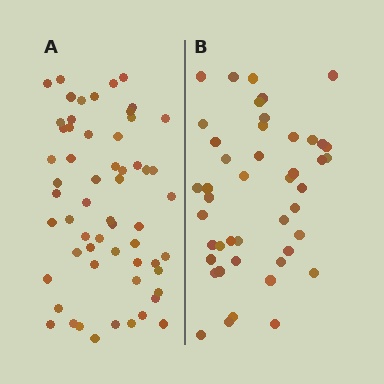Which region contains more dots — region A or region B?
Region A (the left region) has more dots.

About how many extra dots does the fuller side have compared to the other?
Region A has approximately 15 more dots than region B.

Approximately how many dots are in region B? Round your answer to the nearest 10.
About 40 dots. (The exact count is 45, which rounds to 40.)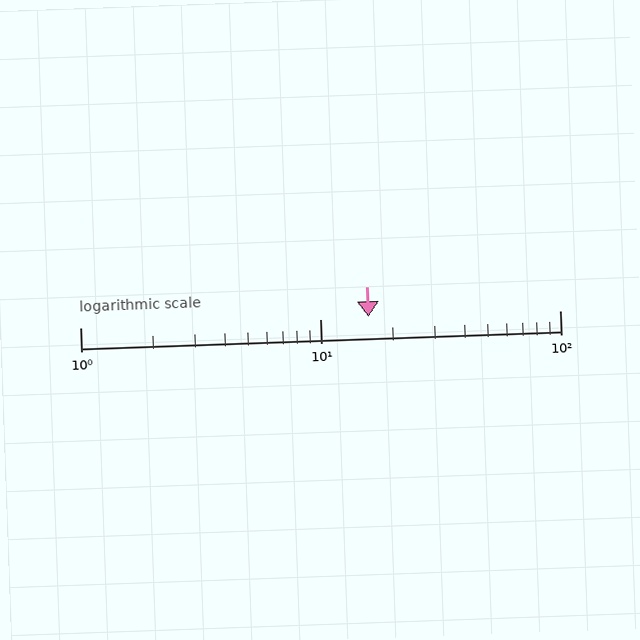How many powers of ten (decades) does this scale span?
The scale spans 2 decades, from 1 to 100.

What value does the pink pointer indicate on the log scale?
The pointer indicates approximately 16.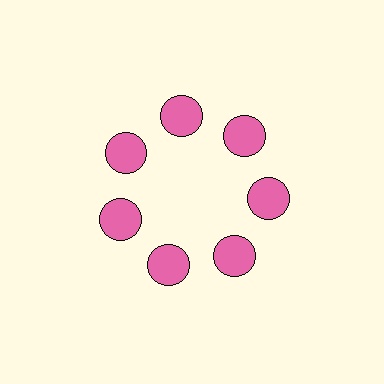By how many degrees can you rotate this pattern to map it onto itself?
The pattern maps onto itself every 51 degrees of rotation.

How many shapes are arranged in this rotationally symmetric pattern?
There are 7 shapes, arranged in 7 groups of 1.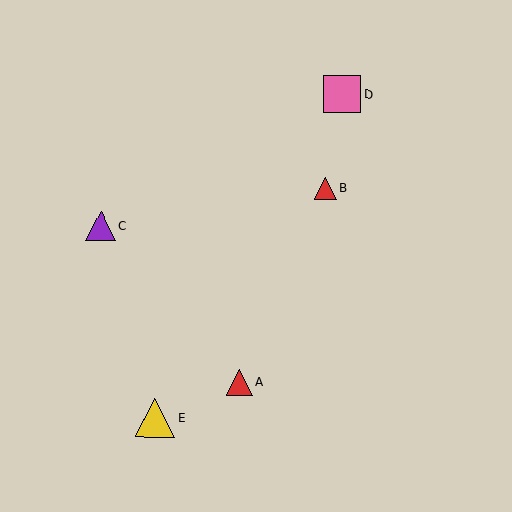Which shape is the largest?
The yellow triangle (labeled E) is the largest.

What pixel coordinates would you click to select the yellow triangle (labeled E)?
Click at (155, 418) to select the yellow triangle E.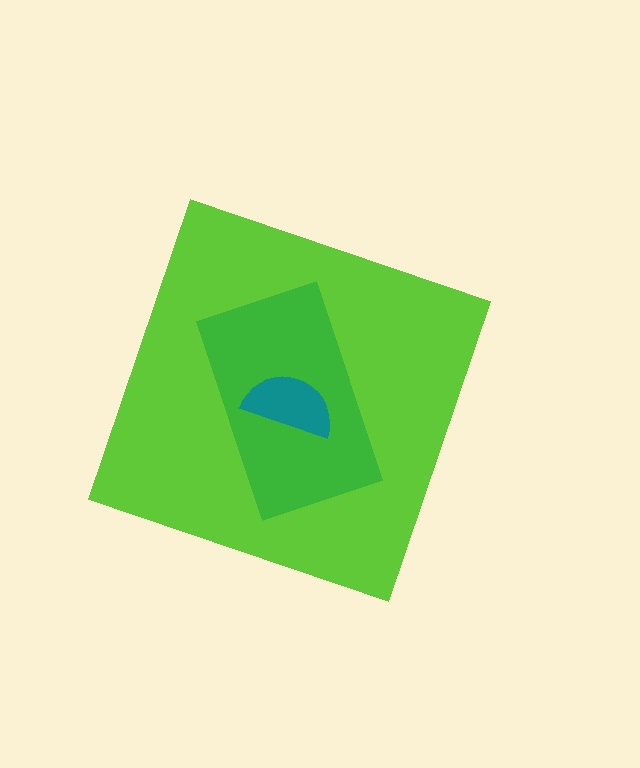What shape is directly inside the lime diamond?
The green rectangle.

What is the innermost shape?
The teal semicircle.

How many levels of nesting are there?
3.